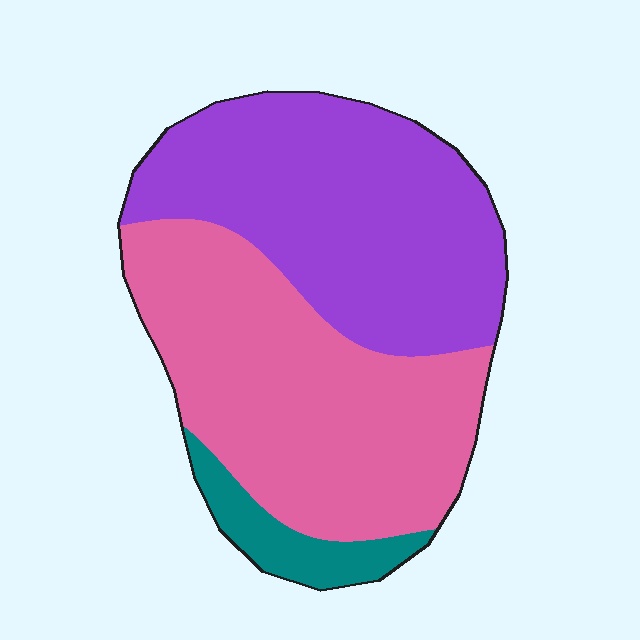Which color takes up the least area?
Teal, at roughly 10%.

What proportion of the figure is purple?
Purple covers 45% of the figure.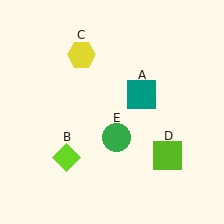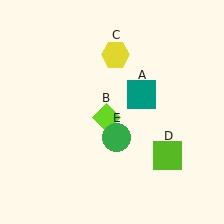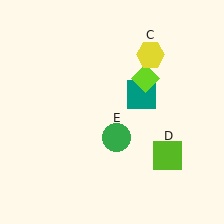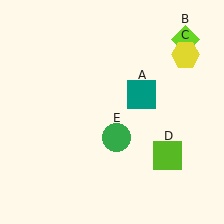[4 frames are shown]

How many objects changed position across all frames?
2 objects changed position: lime diamond (object B), yellow hexagon (object C).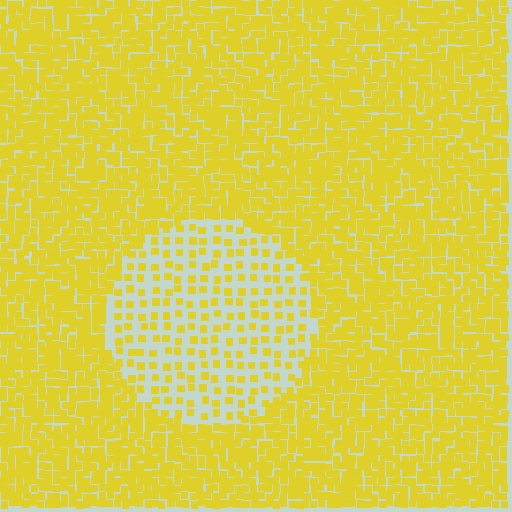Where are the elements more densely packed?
The elements are more densely packed outside the circle boundary.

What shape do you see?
I see a circle.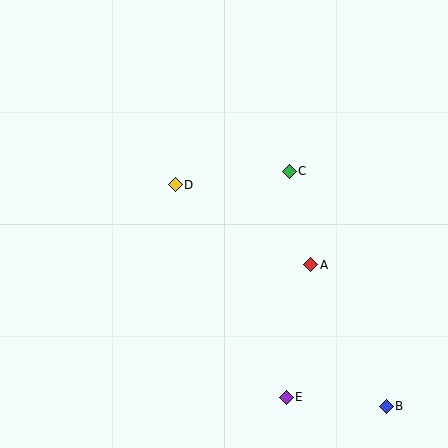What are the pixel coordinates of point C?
Point C is at (289, 171).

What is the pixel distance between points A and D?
The distance between A and D is 158 pixels.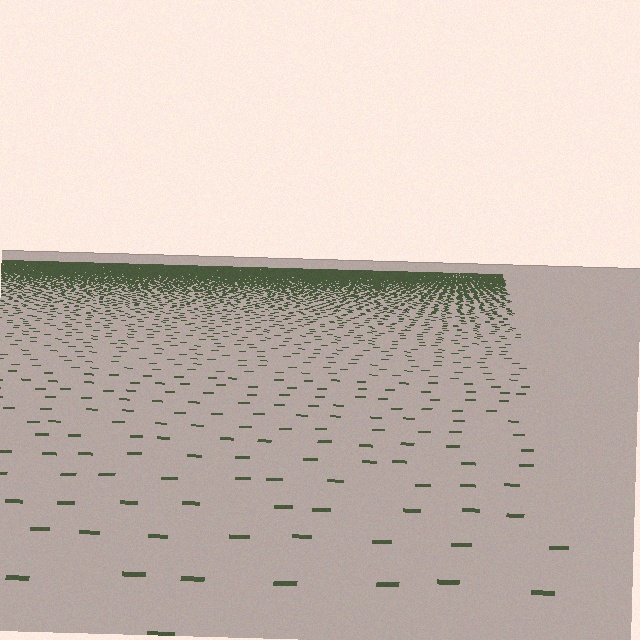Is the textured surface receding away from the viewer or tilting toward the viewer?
The surface is receding away from the viewer. Texture elements get smaller and denser toward the top.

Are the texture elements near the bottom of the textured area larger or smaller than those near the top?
Larger. Near the bottom, elements are closer to the viewer and appear at a bigger on-screen size.